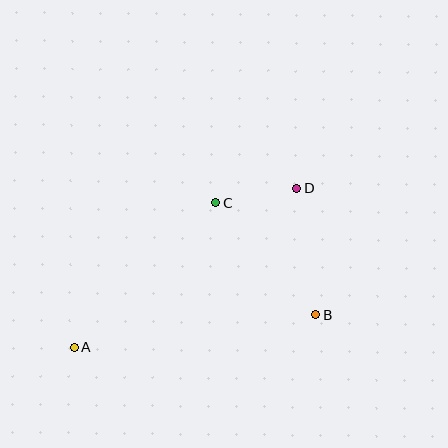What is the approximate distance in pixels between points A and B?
The distance between A and B is approximately 244 pixels.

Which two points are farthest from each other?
Points A and D are farthest from each other.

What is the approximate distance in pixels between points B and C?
The distance between B and C is approximately 150 pixels.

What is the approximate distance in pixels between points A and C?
The distance between A and C is approximately 202 pixels.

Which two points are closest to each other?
Points C and D are closest to each other.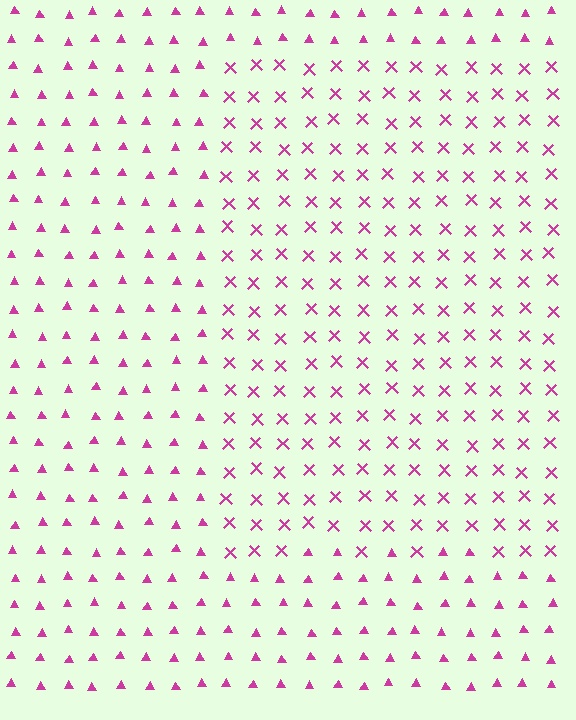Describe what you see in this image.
The image is filled with small magenta elements arranged in a uniform grid. A rectangle-shaped region contains X marks, while the surrounding area contains triangles. The boundary is defined purely by the change in element shape.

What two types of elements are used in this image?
The image uses X marks inside the rectangle region and triangles outside it.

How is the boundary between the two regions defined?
The boundary is defined by a change in element shape: X marks inside vs. triangles outside. All elements share the same color and spacing.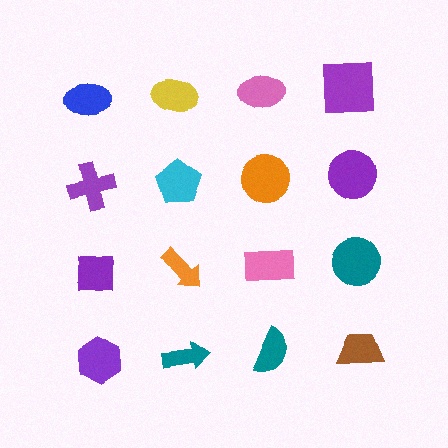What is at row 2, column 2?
A cyan pentagon.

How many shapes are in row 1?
4 shapes.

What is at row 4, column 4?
A brown trapezoid.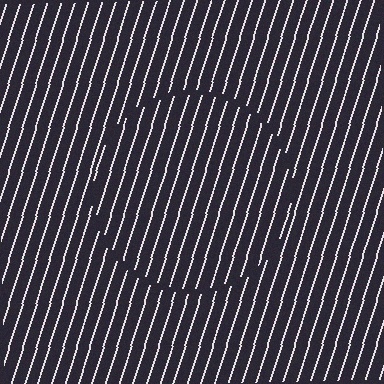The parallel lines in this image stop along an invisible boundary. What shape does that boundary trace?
An illusory circle. The interior of the shape contains the same grating, shifted by half a period — the contour is defined by the phase discontinuity where line-ends from the inner and outer gratings abut.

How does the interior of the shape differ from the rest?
The interior of the shape contains the same grating, shifted by half a period — the contour is defined by the phase discontinuity where line-ends from the inner and outer gratings abut.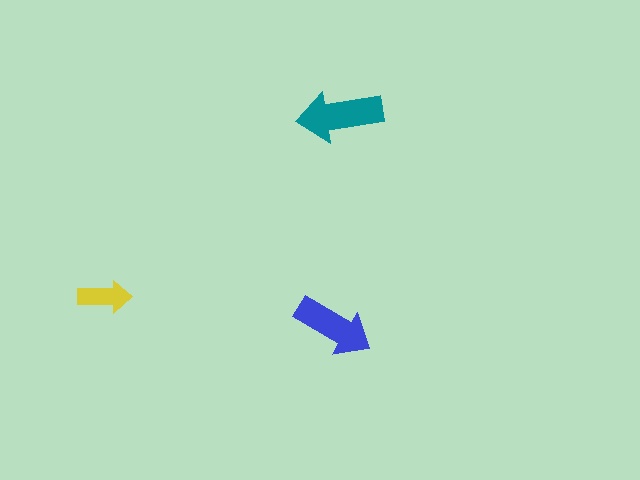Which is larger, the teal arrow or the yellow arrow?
The teal one.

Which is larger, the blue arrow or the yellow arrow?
The blue one.